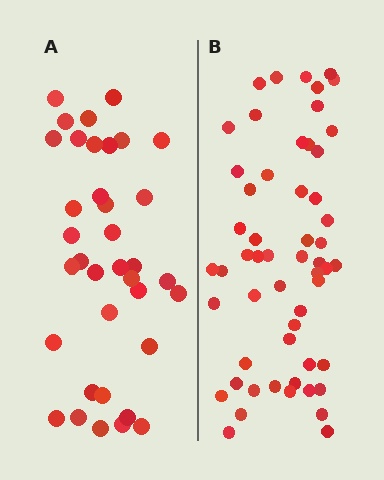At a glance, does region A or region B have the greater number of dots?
Region B (the right region) has more dots.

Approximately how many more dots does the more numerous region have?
Region B has approximately 20 more dots than region A.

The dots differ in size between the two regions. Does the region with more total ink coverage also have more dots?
No. Region A has more total ink coverage because its dots are larger, but region B actually contains more individual dots. Total area can be misleading — the number of items is what matters here.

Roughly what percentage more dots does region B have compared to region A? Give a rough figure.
About 55% more.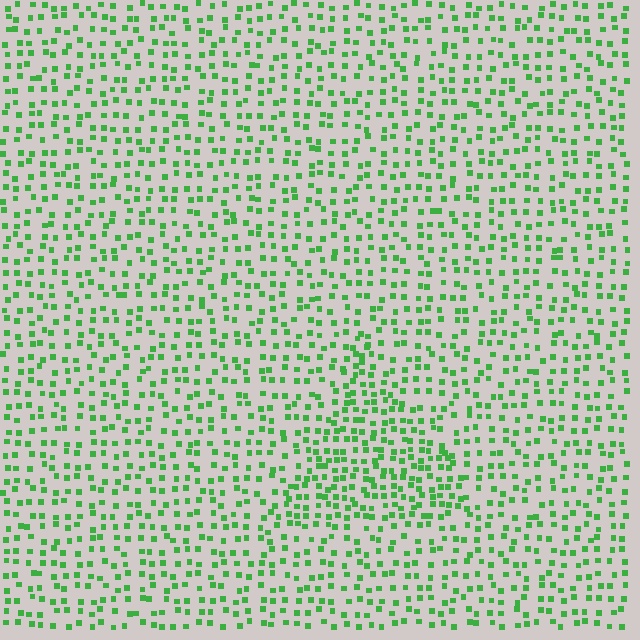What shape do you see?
I see a triangle.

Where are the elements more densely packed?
The elements are more densely packed inside the triangle boundary.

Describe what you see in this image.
The image contains small green elements arranged at two different densities. A triangle-shaped region is visible where the elements are more densely packed than the surrounding area.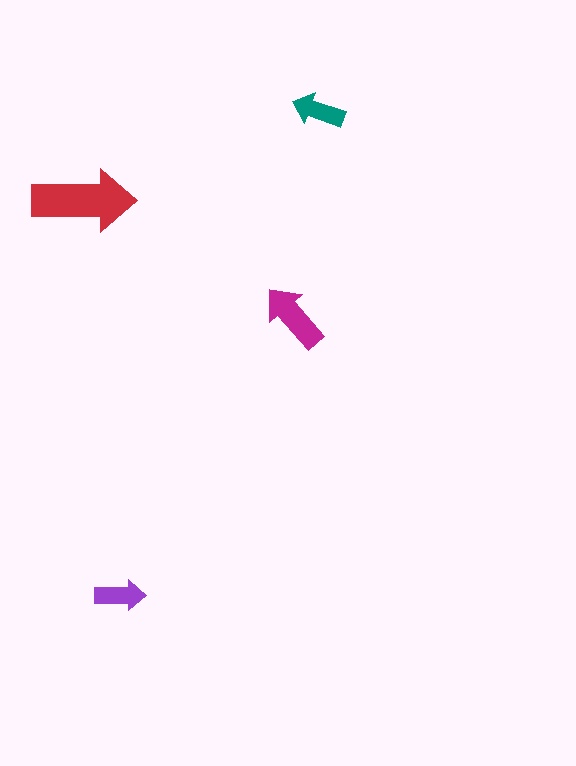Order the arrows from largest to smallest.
the red one, the magenta one, the teal one, the purple one.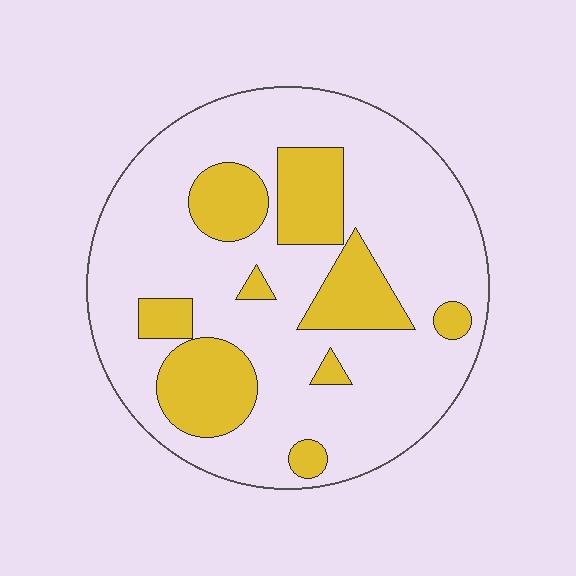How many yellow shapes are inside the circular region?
9.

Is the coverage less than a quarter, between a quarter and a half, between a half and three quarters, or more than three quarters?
Between a quarter and a half.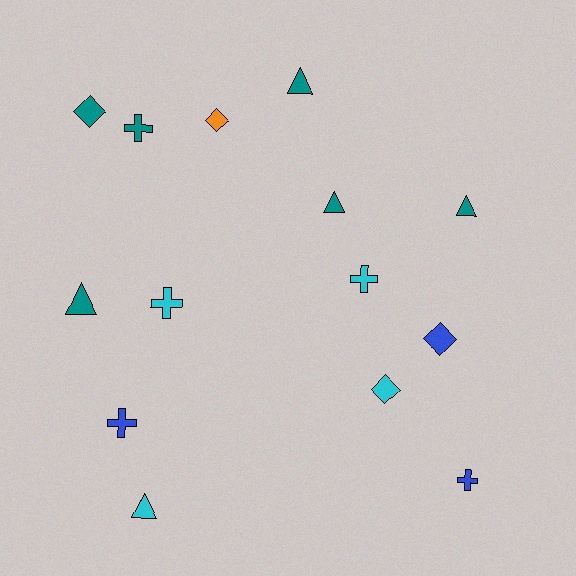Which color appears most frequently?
Teal, with 6 objects.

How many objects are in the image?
There are 14 objects.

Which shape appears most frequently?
Triangle, with 5 objects.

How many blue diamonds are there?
There is 1 blue diamond.